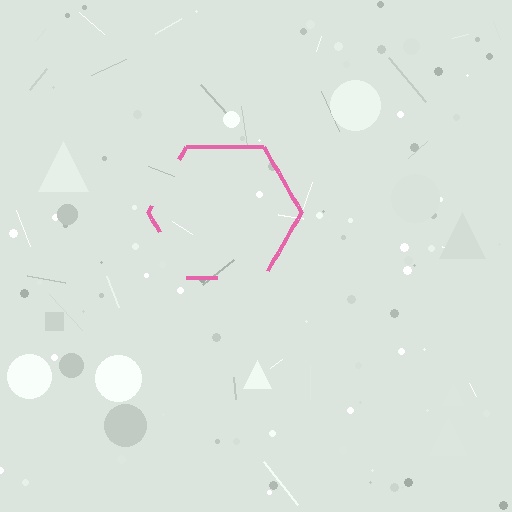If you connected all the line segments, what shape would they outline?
They would outline a hexagon.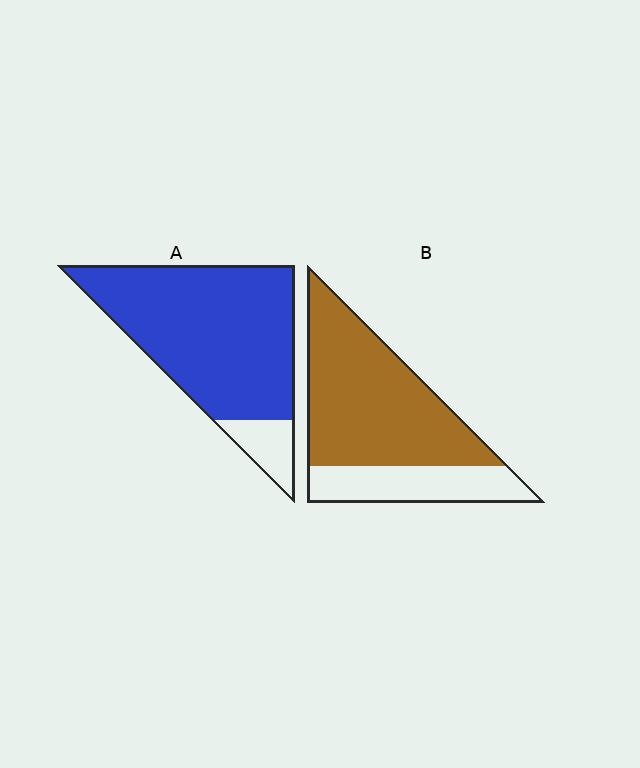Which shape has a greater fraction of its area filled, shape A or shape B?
Shape A.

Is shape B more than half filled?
Yes.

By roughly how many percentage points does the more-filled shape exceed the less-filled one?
By roughly 15 percentage points (A over B).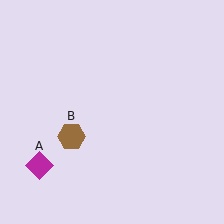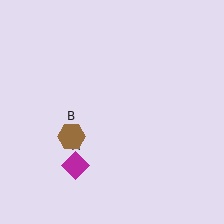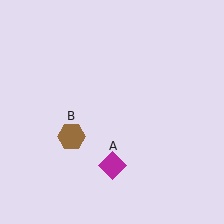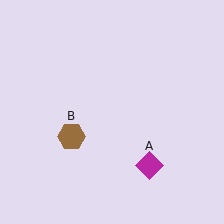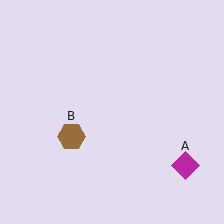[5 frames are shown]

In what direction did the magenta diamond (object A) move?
The magenta diamond (object A) moved right.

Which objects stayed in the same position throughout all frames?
Brown hexagon (object B) remained stationary.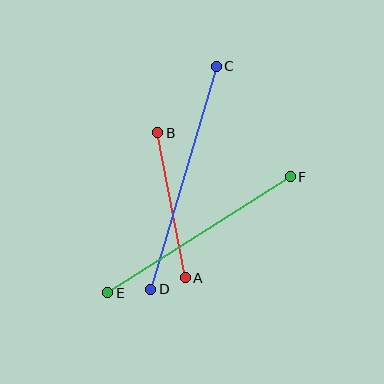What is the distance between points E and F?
The distance is approximately 216 pixels.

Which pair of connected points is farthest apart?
Points C and D are farthest apart.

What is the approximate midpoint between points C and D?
The midpoint is at approximately (183, 178) pixels.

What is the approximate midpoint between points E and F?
The midpoint is at approximately (199, 235) pixels.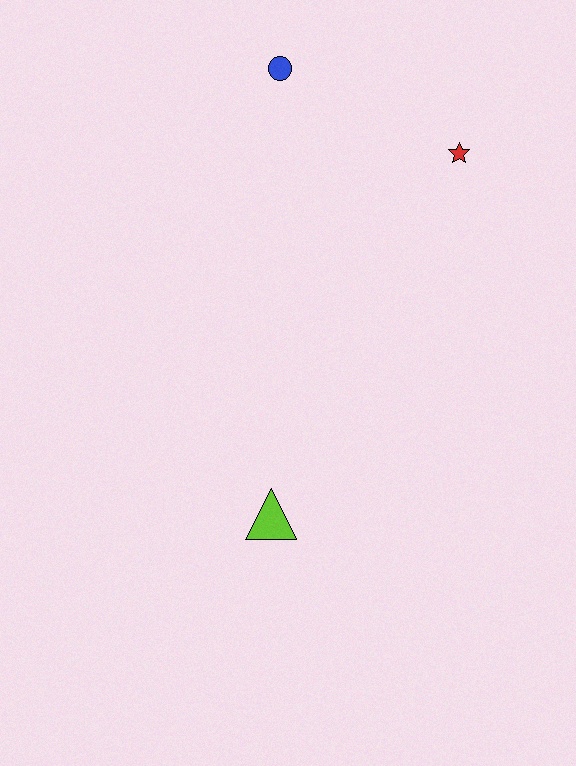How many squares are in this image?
There are no squares.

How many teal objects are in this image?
There are no teal objects.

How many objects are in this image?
There are 3 objects.